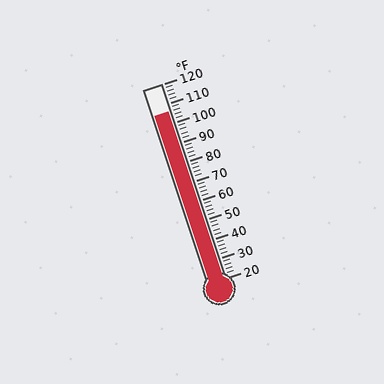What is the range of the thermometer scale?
The thermometer scale ranges from 20°F to 120°F.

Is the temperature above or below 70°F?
The temperature is above 70°F.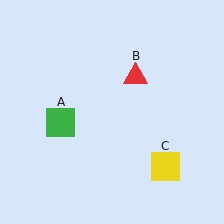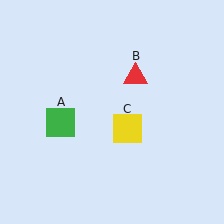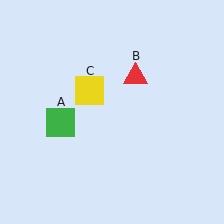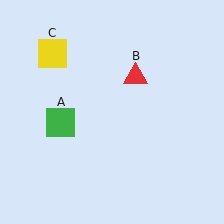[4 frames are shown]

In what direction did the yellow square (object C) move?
The yellow square (object C) moved up and to the left.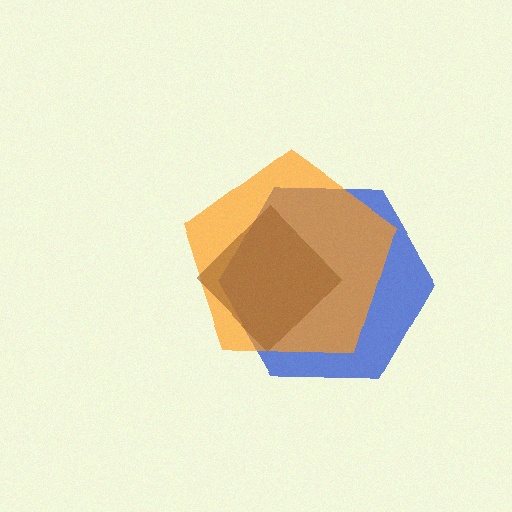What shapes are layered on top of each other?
The layered shapes are: a blue hexagon, an orange pentagon, a brown diamond.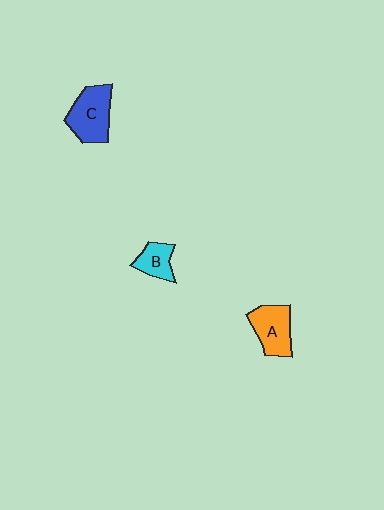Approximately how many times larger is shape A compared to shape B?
Approximately 1.5 times.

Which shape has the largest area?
Shape C (blue).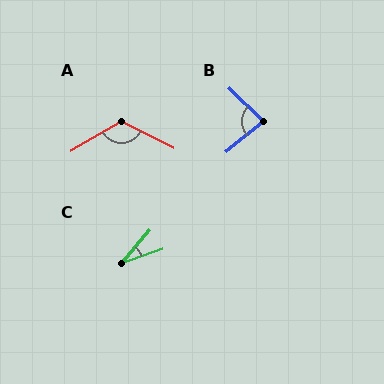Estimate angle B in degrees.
Approximately 84 degrees.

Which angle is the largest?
A, at approximately 123 degrees.